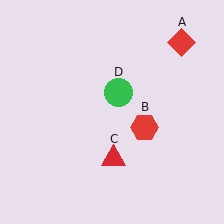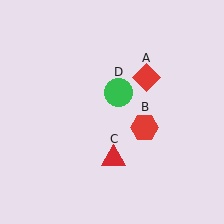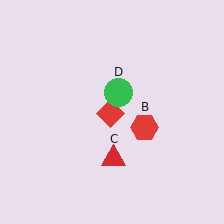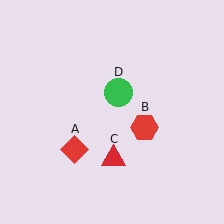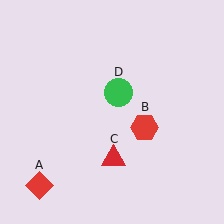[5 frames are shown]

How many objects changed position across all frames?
1 object changed position: red diamond (object A).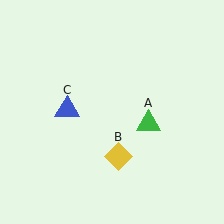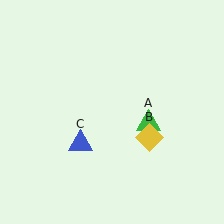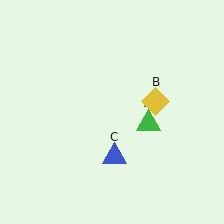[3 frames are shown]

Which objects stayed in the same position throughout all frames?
Green triangle (object A) remained stationary.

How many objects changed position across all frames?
2 objects changed position: yellow diamond (object B), blue triangle (object C).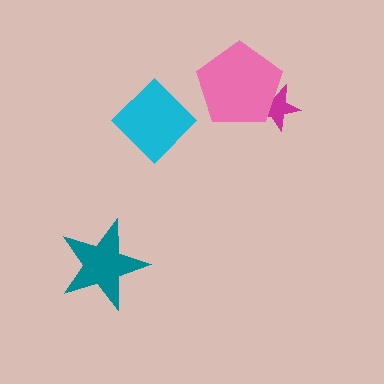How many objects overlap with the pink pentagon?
1 object overlaps with the pink pentagon.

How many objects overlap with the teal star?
0 objects overlap with the teal star.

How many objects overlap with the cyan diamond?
0 objects overlap with the cyan diamond.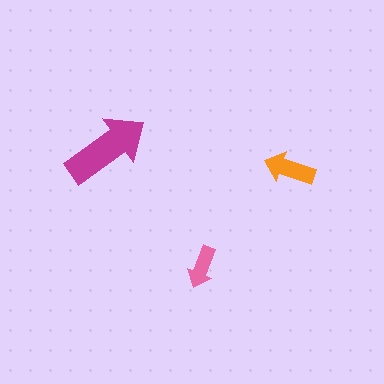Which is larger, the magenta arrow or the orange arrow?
The magenta one.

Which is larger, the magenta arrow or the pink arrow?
The magenta one.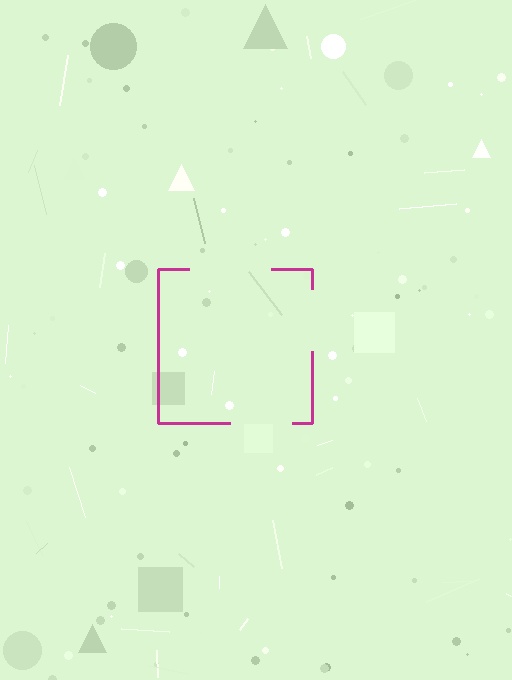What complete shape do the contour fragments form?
The contour fragments form a square.